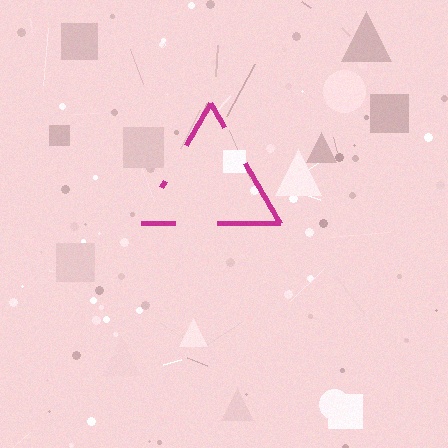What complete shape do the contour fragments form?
The contour fragments form a triangle.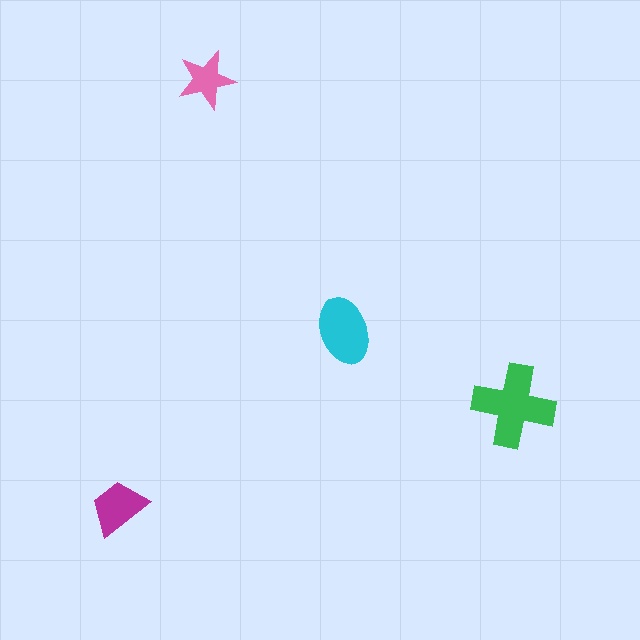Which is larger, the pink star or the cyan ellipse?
The cyan ellipse.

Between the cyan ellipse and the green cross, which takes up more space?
The green cross.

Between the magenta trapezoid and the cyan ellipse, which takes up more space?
The cyan ellipse.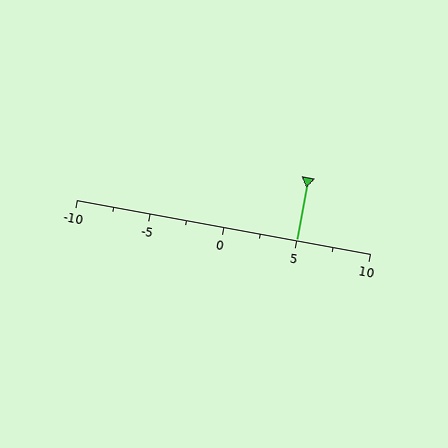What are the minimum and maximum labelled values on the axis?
The axis runs from -10 to 10.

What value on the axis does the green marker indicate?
The marker indicates approximately 5.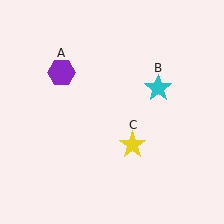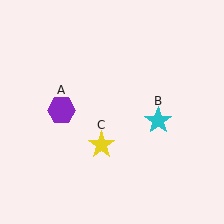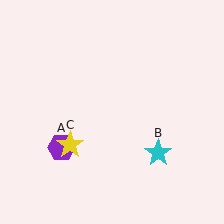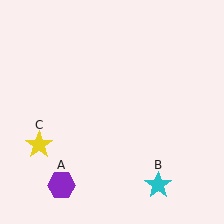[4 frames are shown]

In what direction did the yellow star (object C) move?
The yellow star (object C) moved left.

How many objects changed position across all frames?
3 objects changed position: purple hexagon (object A), cyan star (object B), yellow star (object C).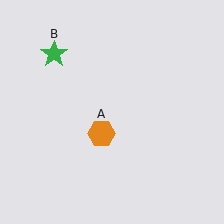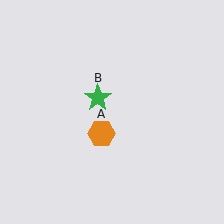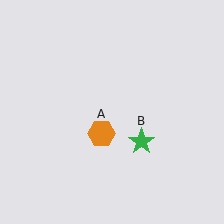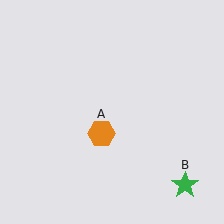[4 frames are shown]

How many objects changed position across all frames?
1 object changed position: green star (object B).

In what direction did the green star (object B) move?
The green star (object B) moved down and to the right.